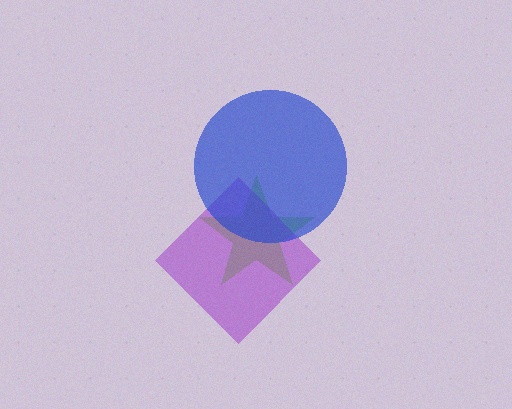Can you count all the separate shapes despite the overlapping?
Yes, there are 3 separate shapes.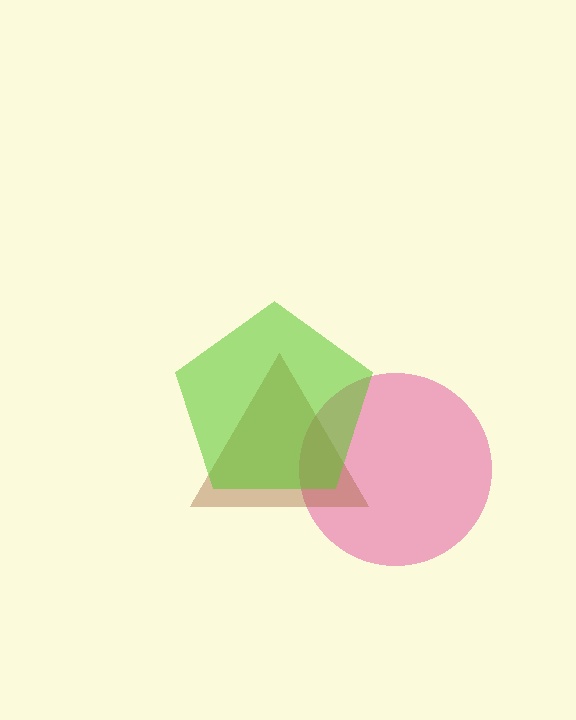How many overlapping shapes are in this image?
There are 3 overlapping shapes in the image.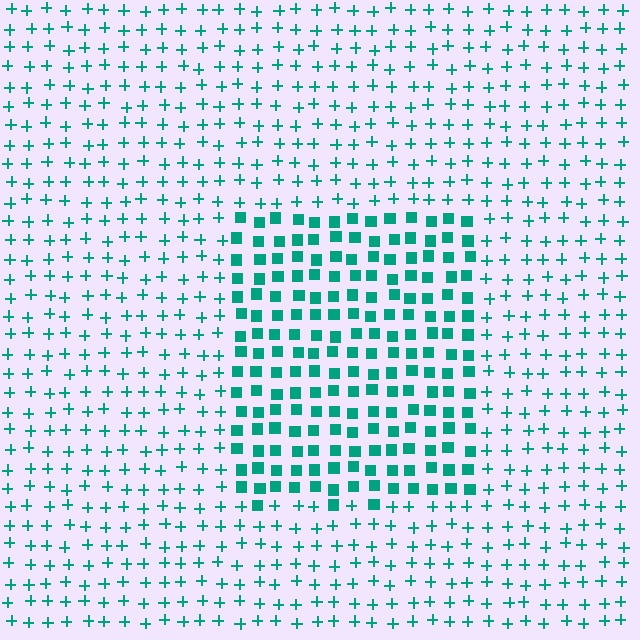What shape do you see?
I see a rectangle.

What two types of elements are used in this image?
The image uses squares inside the rectangle region and plus signs outside it.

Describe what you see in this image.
The image is filled with small teal elements arranged in a uniform grid. A rectangle-shaped region contains squares, while the surrounding area contains plus signs. The boundary is defined purely by the change in element shape.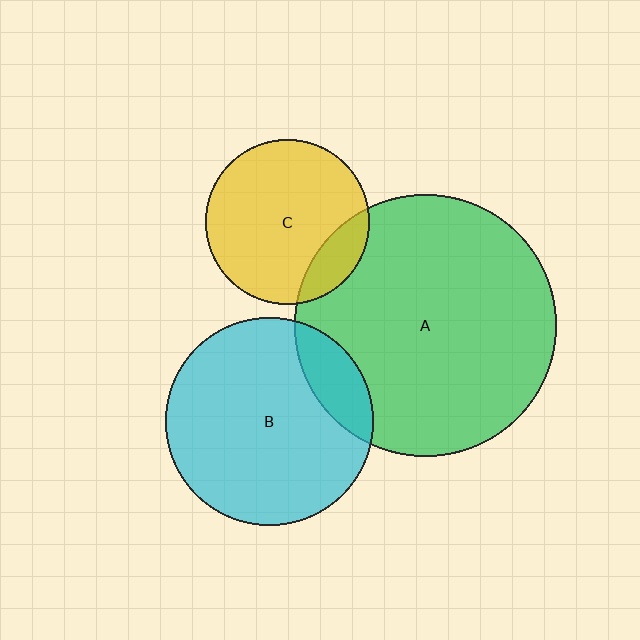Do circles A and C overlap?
Yes.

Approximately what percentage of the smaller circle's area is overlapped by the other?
Approximately 15%.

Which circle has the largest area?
Circle A (green).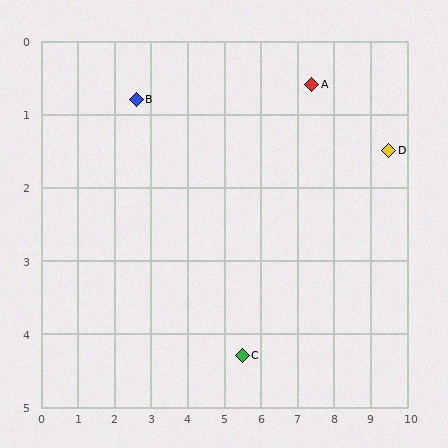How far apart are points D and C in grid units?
Points D and C are about 4.9 grid units apart.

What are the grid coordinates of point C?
Point C is at approximately (5.5, 4.3).